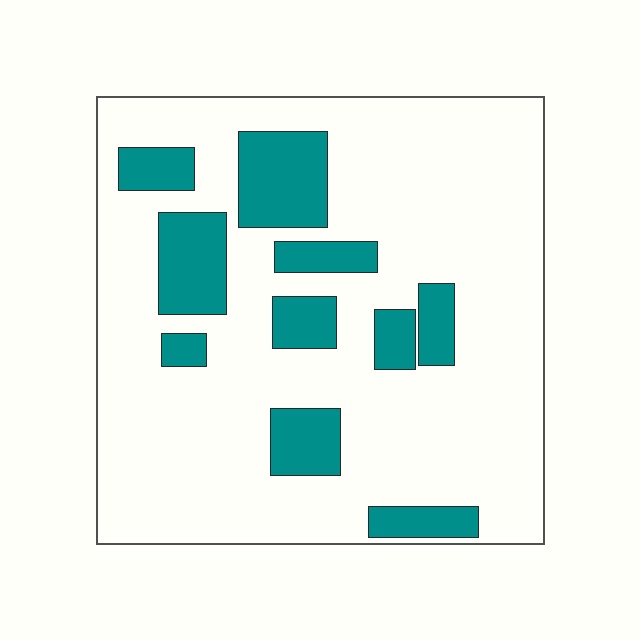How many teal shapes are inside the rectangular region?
10.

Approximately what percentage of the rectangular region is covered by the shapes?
Approximately 20%.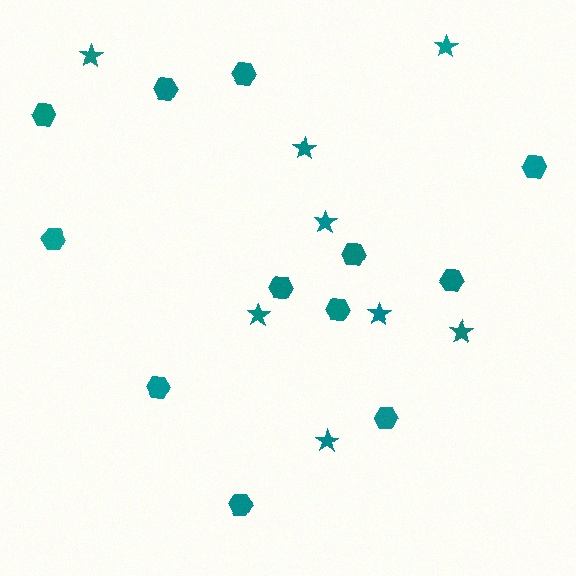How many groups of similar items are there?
There are 2 groups: one group of stars (8) and one group of hexagons (12).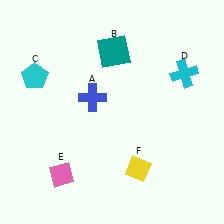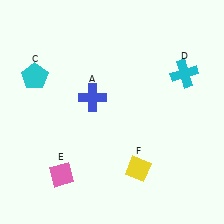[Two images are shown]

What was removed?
The teal square (B) was removed in Image 2.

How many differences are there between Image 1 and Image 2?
There is 1 difference between the two images.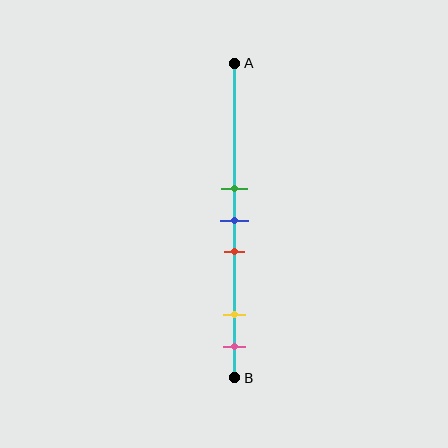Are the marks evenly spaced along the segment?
No, the marks are not evenly spaced.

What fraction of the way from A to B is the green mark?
The green mark is approximately 40% (0.4) of the way from A to B.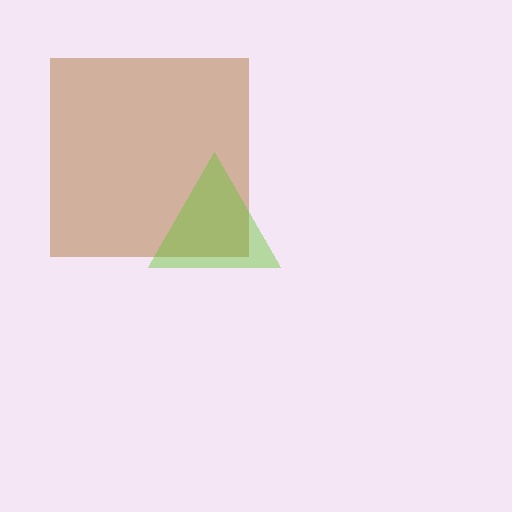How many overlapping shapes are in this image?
There are 2 overlapping shapes in the image.